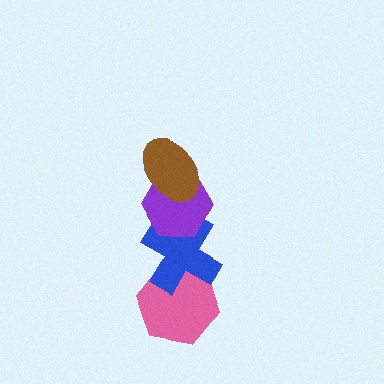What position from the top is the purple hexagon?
The purple hexagon is 2nd from the top.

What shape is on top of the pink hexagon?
The blue cross is on top of the pink hexagon.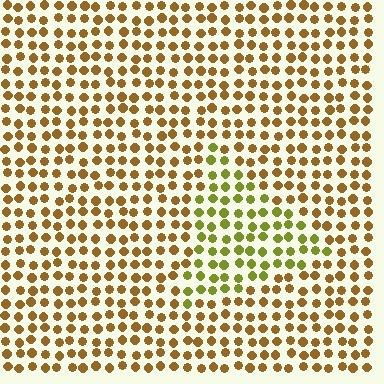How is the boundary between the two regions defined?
The boundary is defined purely by a slight shift in hue (about 40 degrees). Spacing, size, and orientation are identical on both sides.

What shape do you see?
I see a triangle.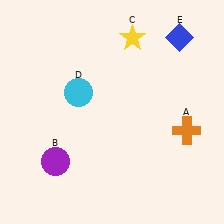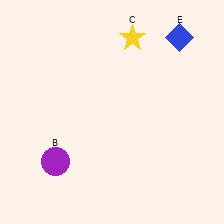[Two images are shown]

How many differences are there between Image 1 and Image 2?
There are 2 differences between the two images.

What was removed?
The orange cross (A), the cyan circle (D) were removed in Image 2.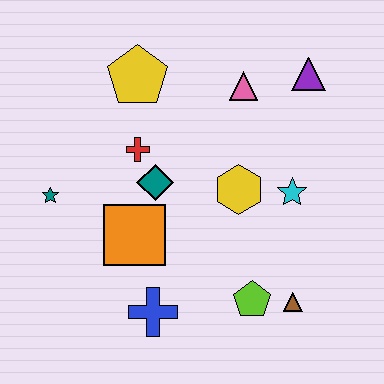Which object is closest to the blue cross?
The orange square is closest to the blue cross.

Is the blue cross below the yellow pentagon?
Yes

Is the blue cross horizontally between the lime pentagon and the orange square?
Yes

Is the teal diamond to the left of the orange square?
No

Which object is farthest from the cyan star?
The teal star is farthest from the cyan star.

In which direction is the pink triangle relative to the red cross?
The pink triangle is to the right of the red cross.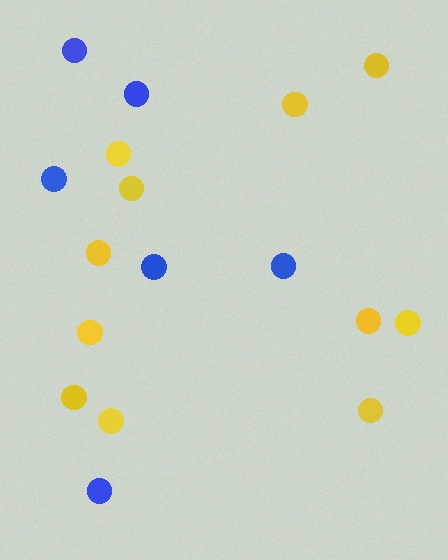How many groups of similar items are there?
There are 2 groups: one group of yellow circles (11) and one group of blue circles (6).